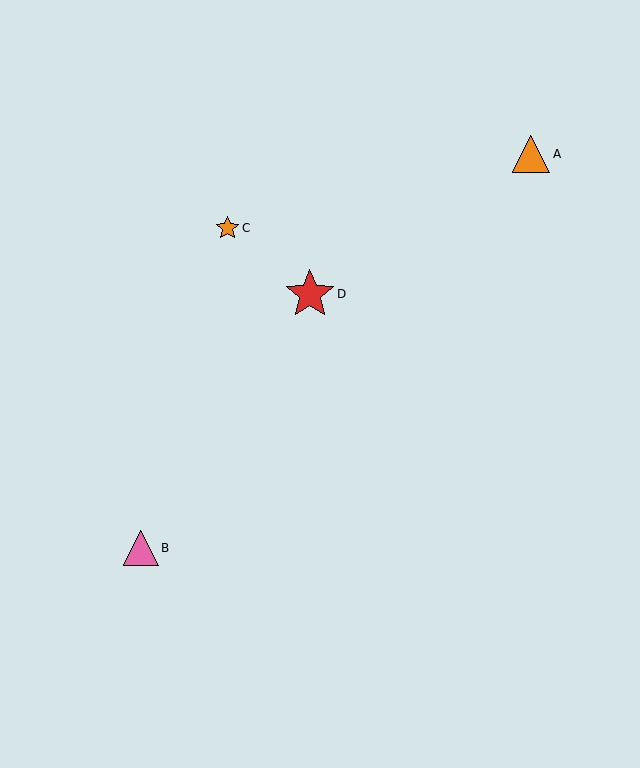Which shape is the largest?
The red star (labeled D) is the largest.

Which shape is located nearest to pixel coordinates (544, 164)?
The orange triangle (labeled A) at (531, 154) is nearest to that location.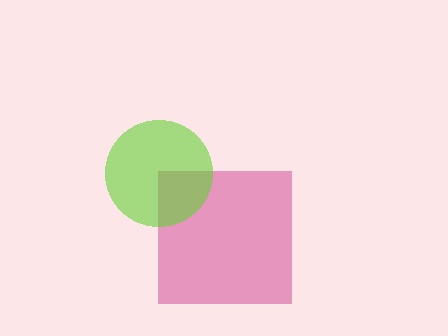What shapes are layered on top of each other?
The layered shapes are: a magenta square, a lime circle.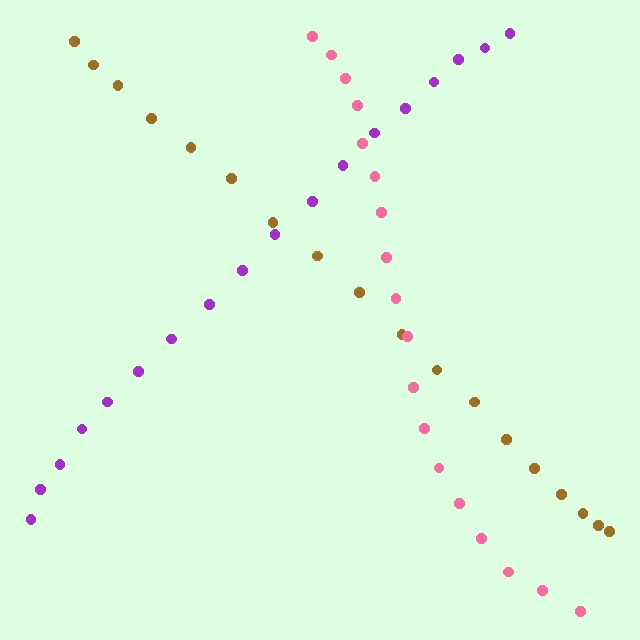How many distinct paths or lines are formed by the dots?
There are 3 distinct paths.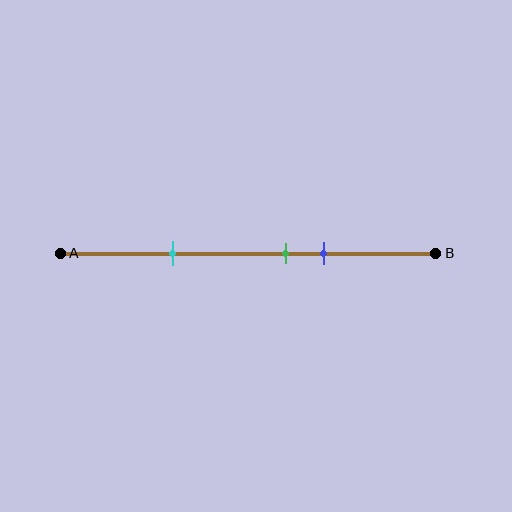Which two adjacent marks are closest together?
The green and blue marks are the closest adjacent pair.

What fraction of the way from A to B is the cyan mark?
The cyan mark is approximately 30% (0.3) of the way from A to B.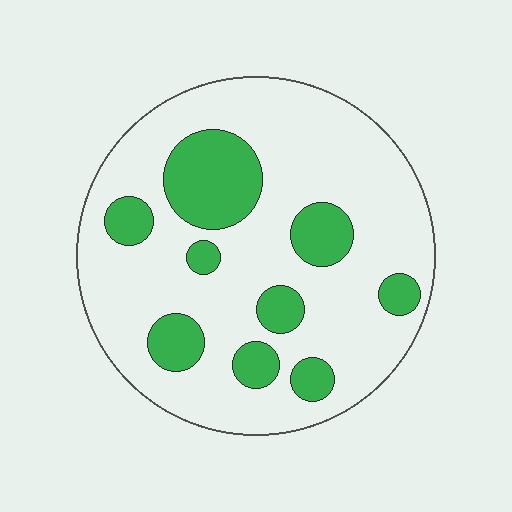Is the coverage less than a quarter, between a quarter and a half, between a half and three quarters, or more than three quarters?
Less than a quarter.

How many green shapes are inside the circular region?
9.